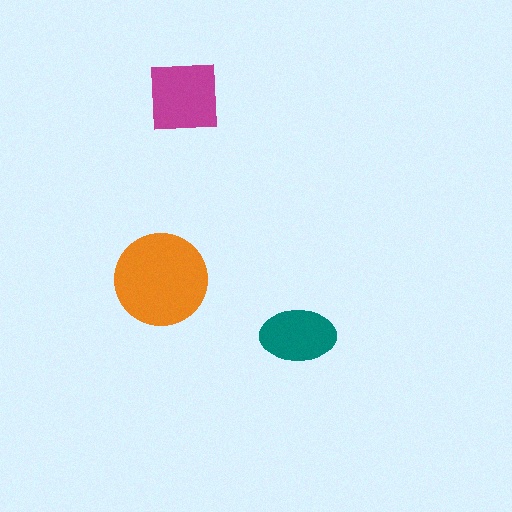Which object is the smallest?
The teal ellipse.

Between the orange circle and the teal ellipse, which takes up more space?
The orange circle.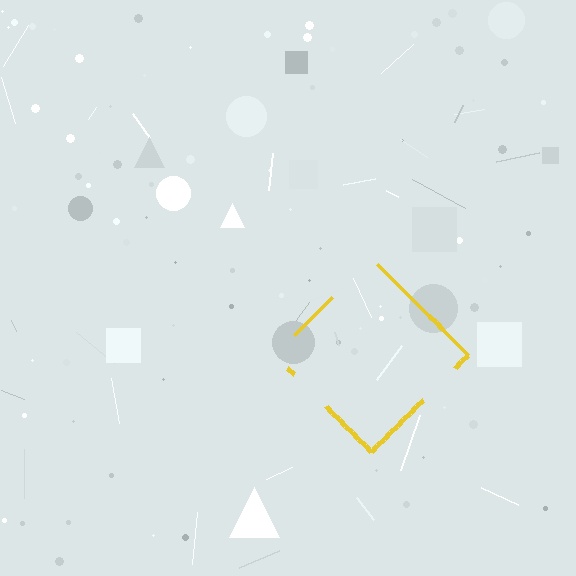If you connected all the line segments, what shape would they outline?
They would outline a diamond.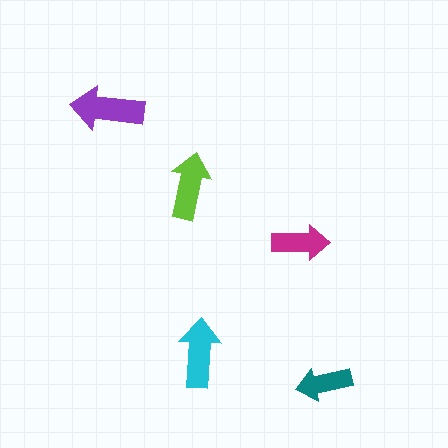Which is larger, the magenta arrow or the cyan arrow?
The cyan one.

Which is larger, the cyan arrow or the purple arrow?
The purple one.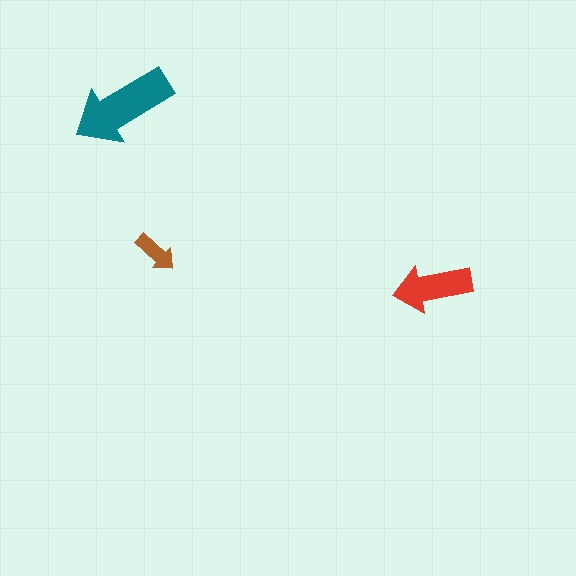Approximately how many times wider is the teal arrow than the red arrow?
About 1.5 times wider.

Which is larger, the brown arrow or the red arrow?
The red one.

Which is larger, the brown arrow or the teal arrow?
The teal one.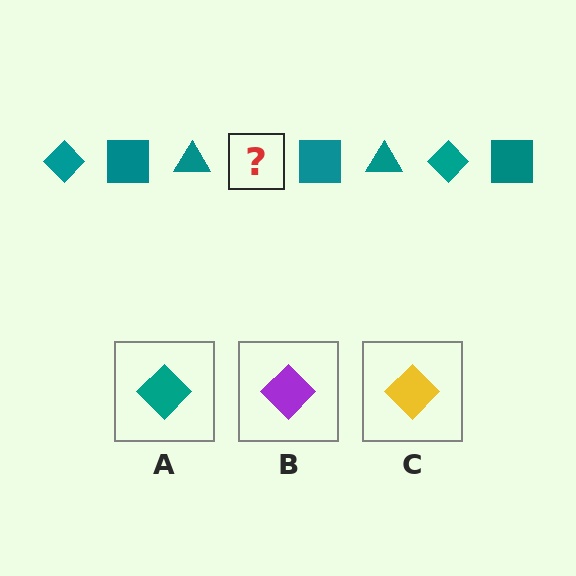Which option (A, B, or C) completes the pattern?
A.